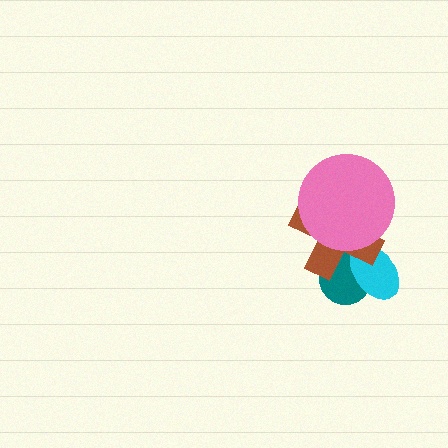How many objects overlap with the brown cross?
3 objects overlap with the brown cross.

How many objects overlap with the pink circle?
1 object overlaps with the pink circle.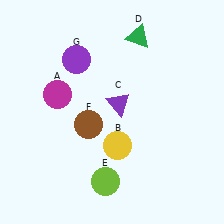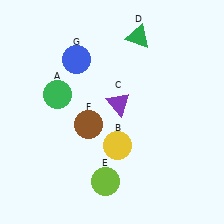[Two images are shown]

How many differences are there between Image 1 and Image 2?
There are 2 differences between the two images.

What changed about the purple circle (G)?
In Image 1, G is purple. In Image 2, it changed to blue.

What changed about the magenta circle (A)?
In Image 1, A is magenta. In Image 2, it changed to green.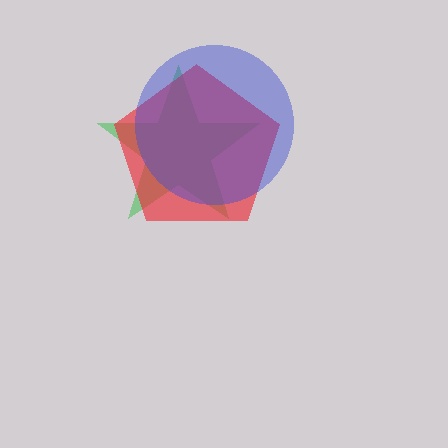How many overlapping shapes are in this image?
There are 3 overlapping shapes in the image.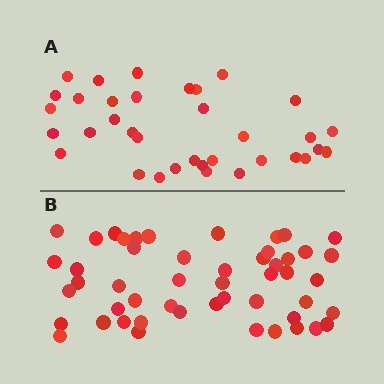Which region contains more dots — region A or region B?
Region B (the bottom region) has more dots.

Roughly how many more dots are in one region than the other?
Region B has approximately 15 more dots than region A.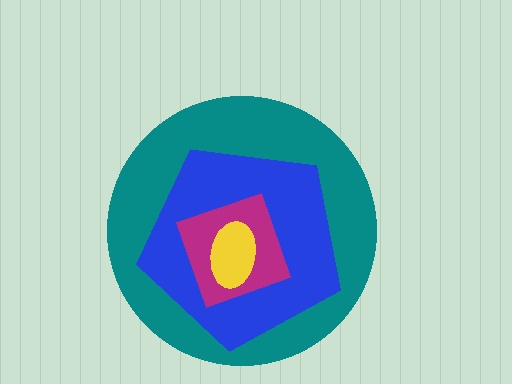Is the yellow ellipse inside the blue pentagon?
Yes.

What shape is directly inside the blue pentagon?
The magenta diamond.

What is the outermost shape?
The teal circle.